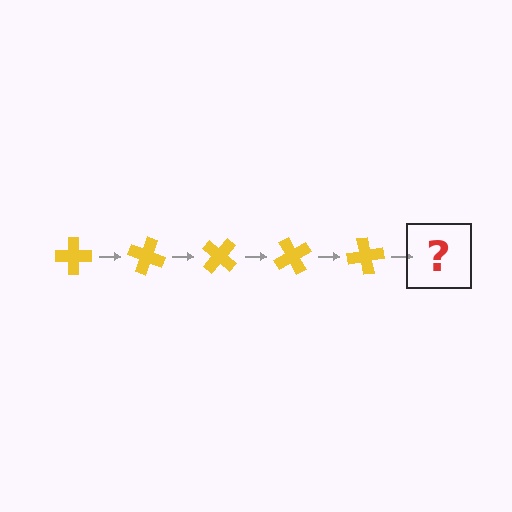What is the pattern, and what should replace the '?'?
The pattern is that the cross rotates 20 degrees each step. The '?' should be a yellow cross rotated 100 degrees.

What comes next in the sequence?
The next element should be a yellow cross rotated 100 degrees.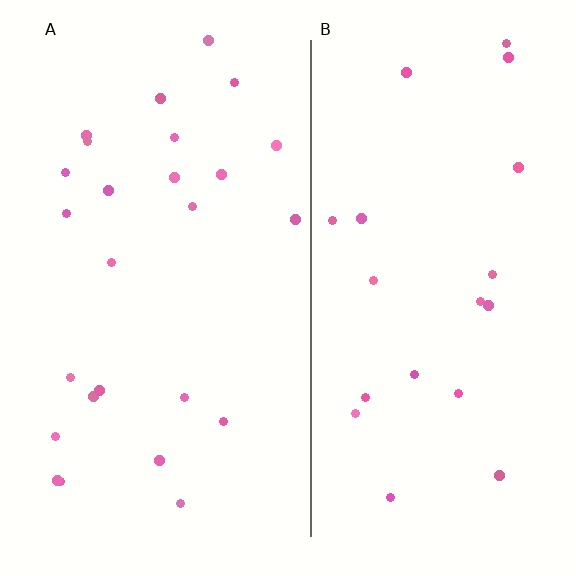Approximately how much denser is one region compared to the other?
Approximately 1.3× — region A over region B.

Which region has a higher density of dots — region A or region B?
A (the left).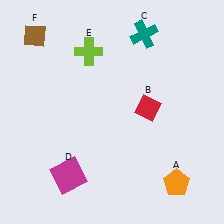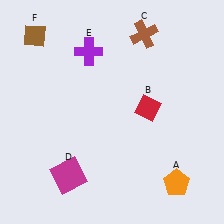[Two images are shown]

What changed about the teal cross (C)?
In Image 1, C is teal. In Image 2, it changed to brown.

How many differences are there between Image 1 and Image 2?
There are 2 differences between the two images.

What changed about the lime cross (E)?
In Image 1, E is lime. In Image 2, it changed to purple.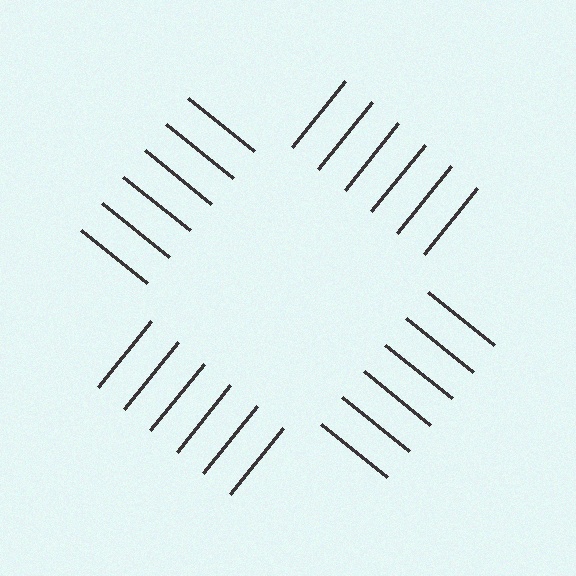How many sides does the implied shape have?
4 sides — the line-ends trace a square.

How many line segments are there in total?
24 — 6 along each of the 4 edges.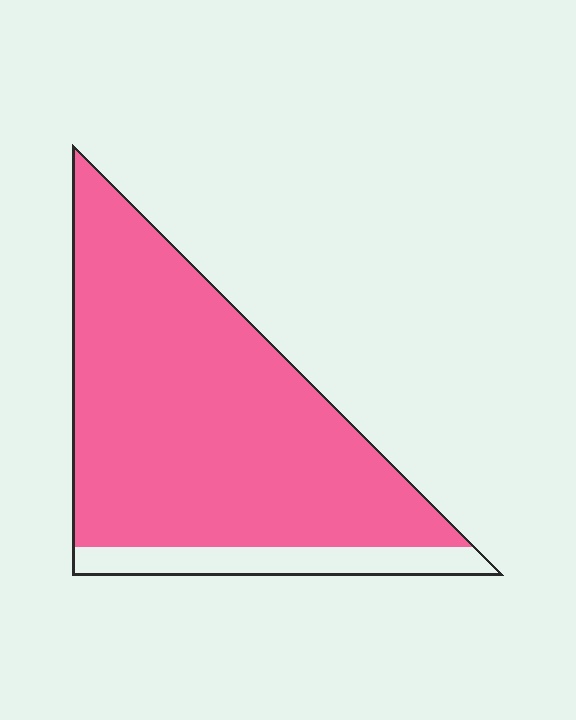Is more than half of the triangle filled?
Yes.